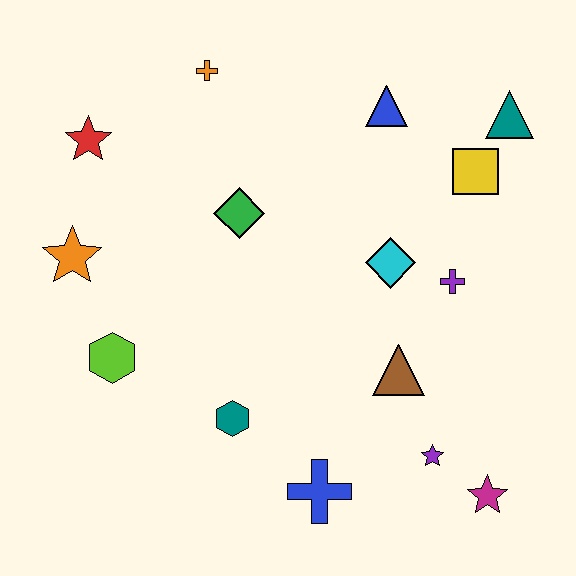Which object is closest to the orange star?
The lime hexagon is closest to the orange star.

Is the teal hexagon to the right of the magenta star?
No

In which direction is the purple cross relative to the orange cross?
The purple cross is to the right of the orange cross.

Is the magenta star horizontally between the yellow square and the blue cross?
No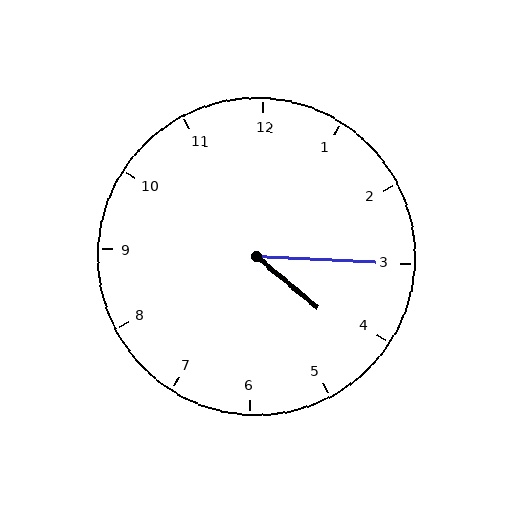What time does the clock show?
4:15.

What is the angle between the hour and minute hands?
Approximately 38 degrees.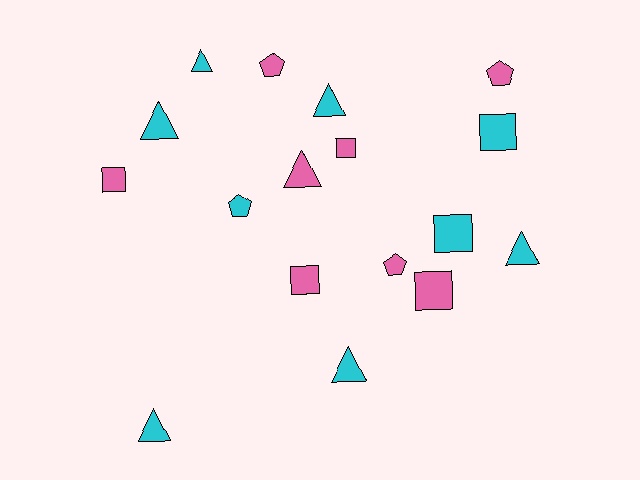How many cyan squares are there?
There are 2 cyan squares.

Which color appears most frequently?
Cyan, with 9 objects.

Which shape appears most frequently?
Triangle, with 7 objects.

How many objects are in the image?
There are 17 objects.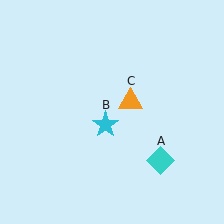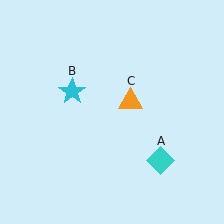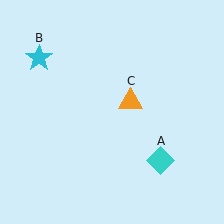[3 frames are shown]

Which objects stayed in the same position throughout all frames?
Cyan diamond (object A) and orange triangle (object C) remained stationary.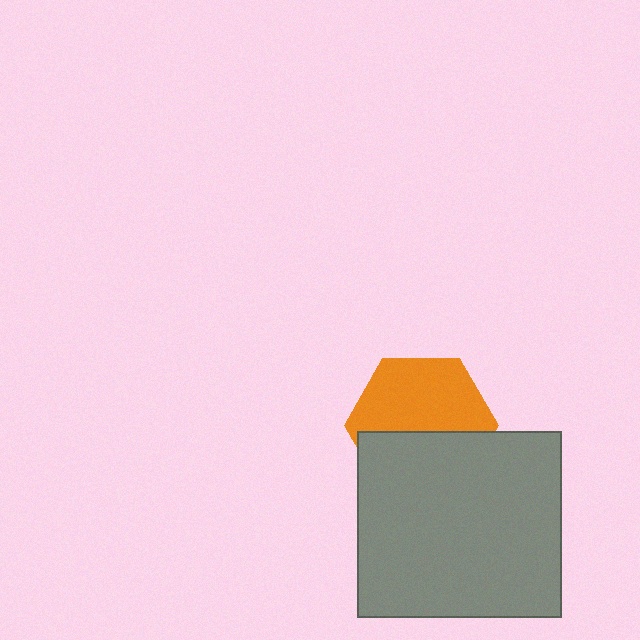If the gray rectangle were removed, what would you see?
You would see the complete orange hexagon.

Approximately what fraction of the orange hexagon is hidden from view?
Roughly 43% of the orange hexagon is hidden behind the gray rectangle.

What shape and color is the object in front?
The object in front is a gray rectangle.